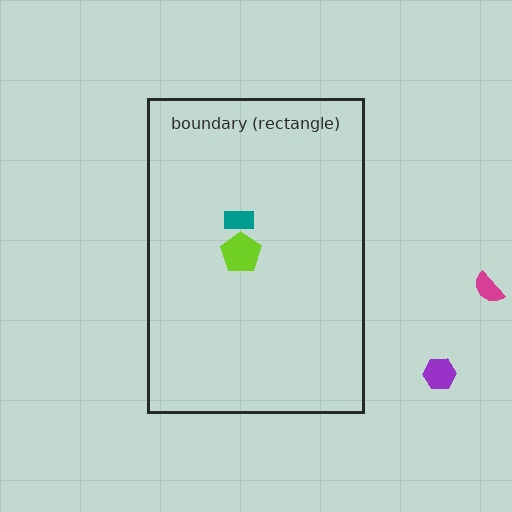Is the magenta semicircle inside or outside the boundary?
Outside.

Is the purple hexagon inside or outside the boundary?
Outside.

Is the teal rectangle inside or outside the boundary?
Inside.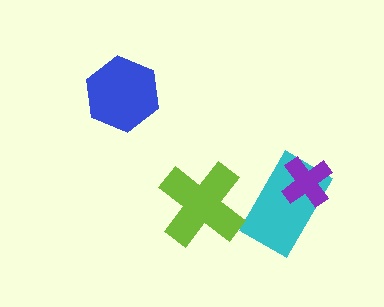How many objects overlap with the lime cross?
0 objects overlap with the lime cross.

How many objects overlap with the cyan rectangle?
1 object overlaps with the cyan rectangle.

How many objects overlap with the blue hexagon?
0 objects overlap with the blue hexagon.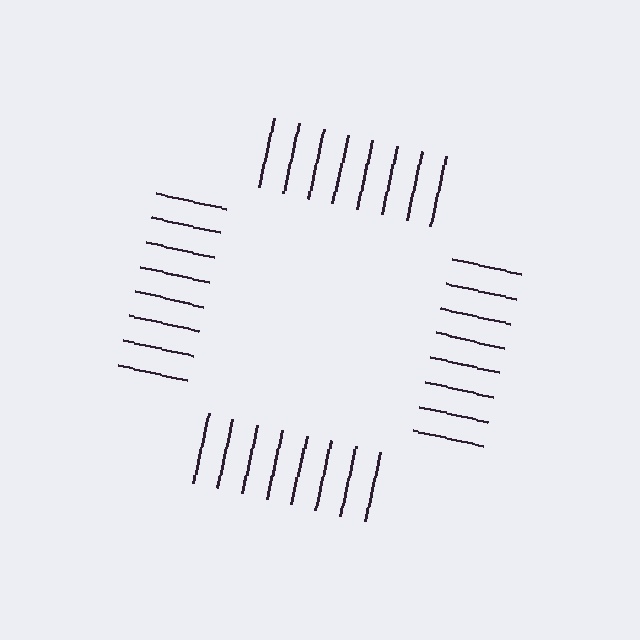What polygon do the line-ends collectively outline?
An illusory square — the line segments terminate on its edges but no continuous stroke is drawn.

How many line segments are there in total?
32 — 8 along each of the 4 edges.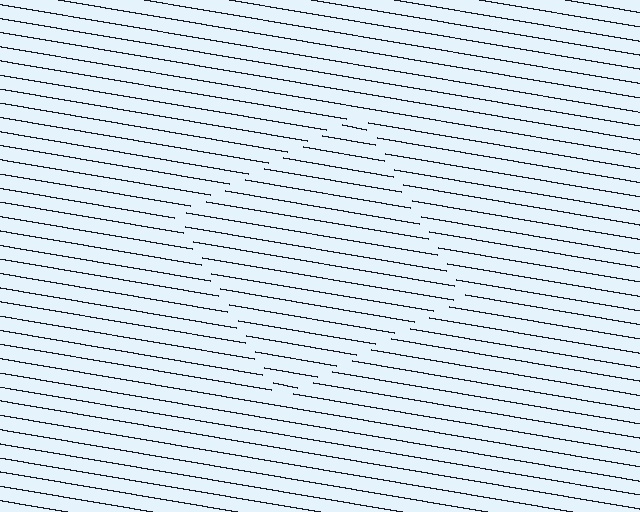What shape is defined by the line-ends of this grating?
An illusory square. The interior of the shape contains the same grating, shifted by half a period — the contour is defined by the phase discontinuity where line-ends from the inner and outer gratings abut.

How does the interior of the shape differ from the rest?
The interior of the shape contains the same grating, shifted by half a period — the contour is defined by the phase discontinuity where line-ends from the inner and outer gratings abut.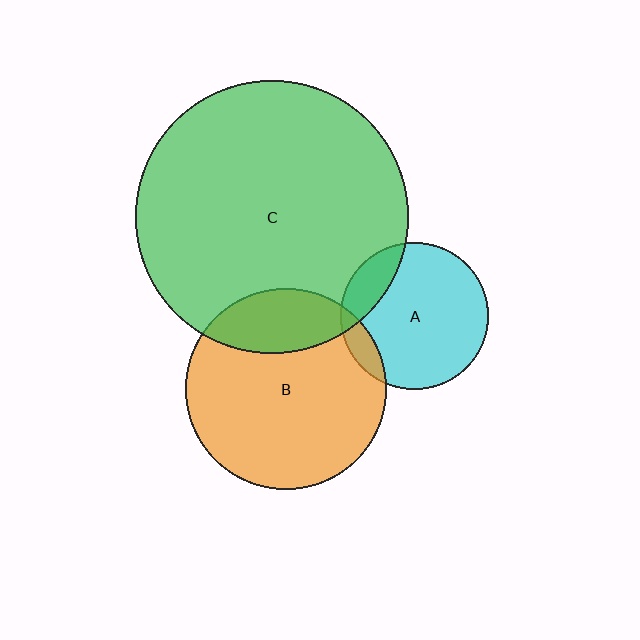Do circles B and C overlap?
Yes.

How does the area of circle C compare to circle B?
Approximately 1.9 times.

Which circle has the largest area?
Circle C (green).